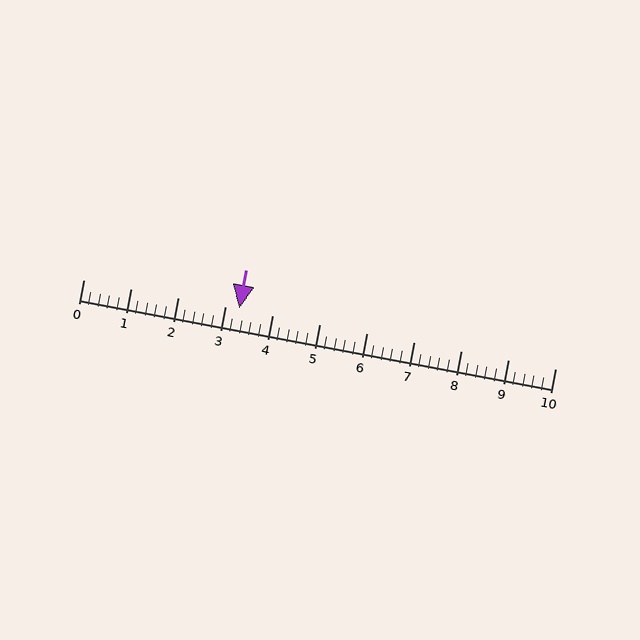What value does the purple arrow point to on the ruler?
The purple arrow points to approximately 3.3.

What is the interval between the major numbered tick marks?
The major tick marks are spaced 1 units apart.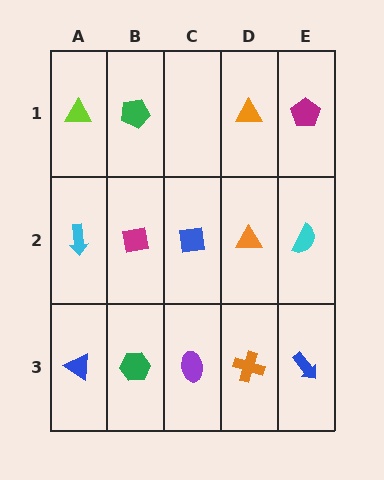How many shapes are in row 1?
4 shapes.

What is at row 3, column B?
A green hexagon.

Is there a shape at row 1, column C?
No, that cell is empty.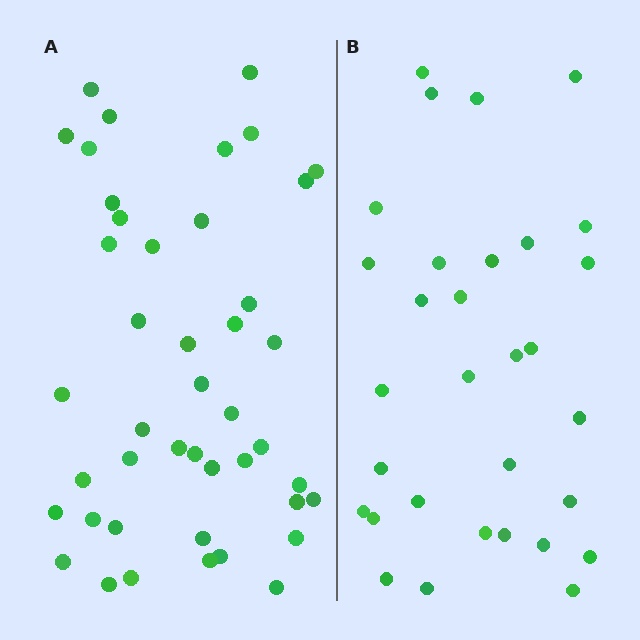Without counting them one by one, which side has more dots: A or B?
Region A (the left region) has more dots.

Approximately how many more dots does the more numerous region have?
Region A has approximately 15 more dots than region B.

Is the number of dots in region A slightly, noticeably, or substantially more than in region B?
Region A has noticeably more, but not dramatically so. The ratio is roughly 1.4 to 1.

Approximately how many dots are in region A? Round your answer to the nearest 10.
About 40 dots. (The exact count is 44, which rounds to 40.)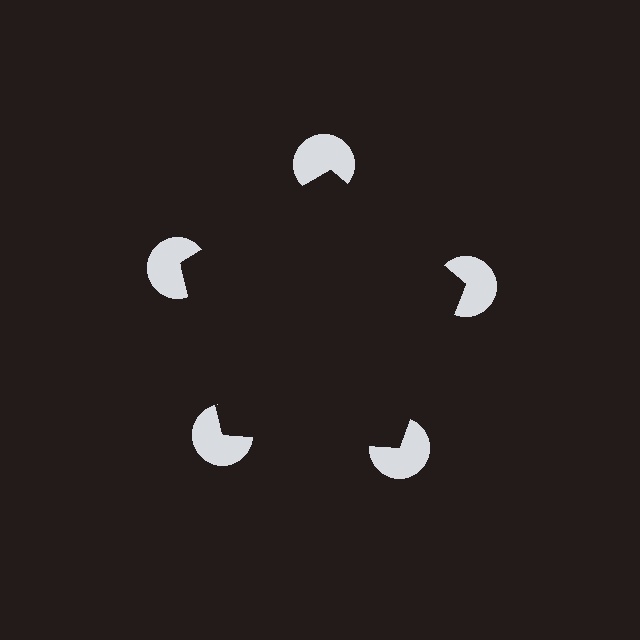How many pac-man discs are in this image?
There are 5 — one at each vertex of the illusory pentagon.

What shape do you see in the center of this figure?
An illusory pentagon — its edges are inferred from the aligned wedge cuts in the pac-man discs, not physically drawn.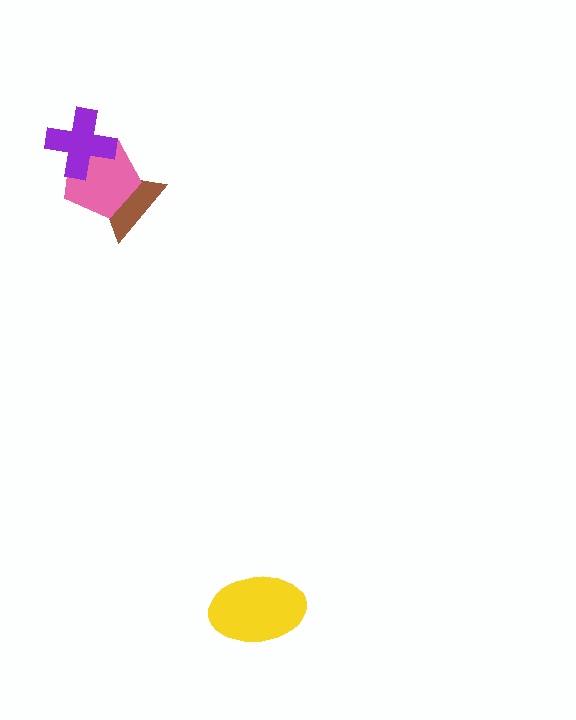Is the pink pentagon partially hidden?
Yes, it is partially covered by another shape.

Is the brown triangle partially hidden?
Yes, it is partially covered by another shape.